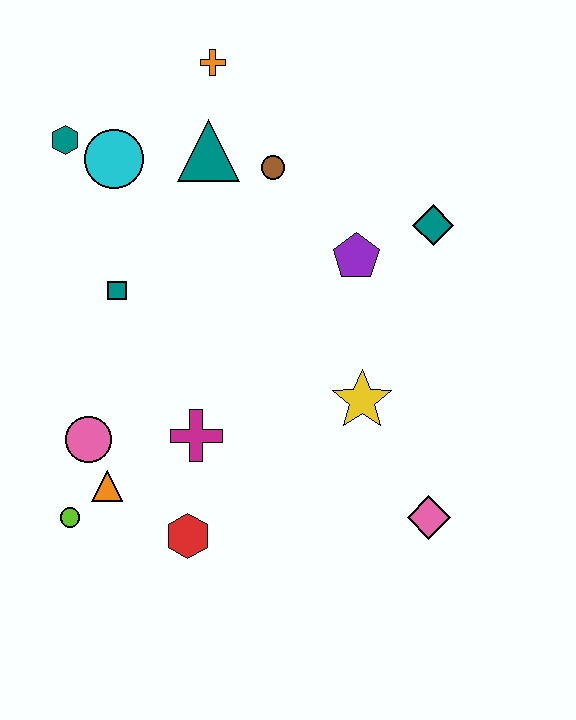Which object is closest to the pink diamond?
The yellow star is closest to the pink diamond.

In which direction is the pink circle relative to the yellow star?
The pink circle is to the left of the yellow star.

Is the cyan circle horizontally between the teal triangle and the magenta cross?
No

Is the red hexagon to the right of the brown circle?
No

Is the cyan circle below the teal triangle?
Yes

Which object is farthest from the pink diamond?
The teal hexagon is farthest from the pink diamond.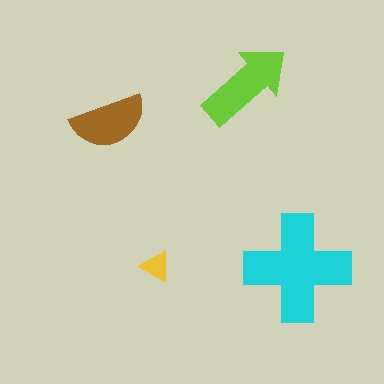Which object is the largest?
The cyan cross.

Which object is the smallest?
The yellow triangle.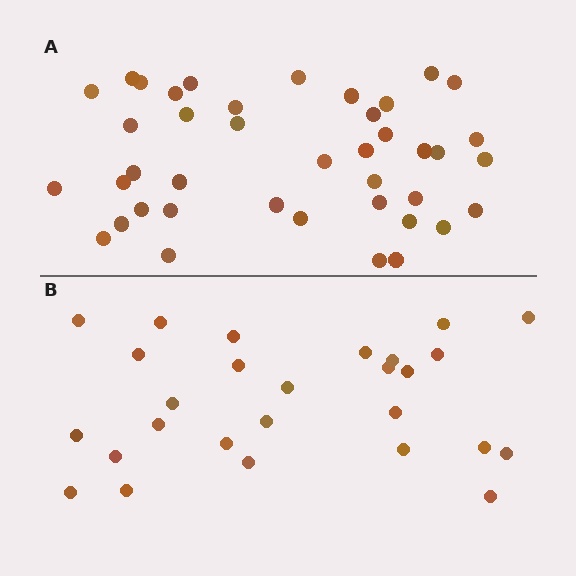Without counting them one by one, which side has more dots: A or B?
Region A (the top region) has more dots.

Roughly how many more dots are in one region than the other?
Region A has approximately 15 more dots than region B.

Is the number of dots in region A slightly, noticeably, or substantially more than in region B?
Region A has substantially more. The ratio is roughly 1.5 to 1.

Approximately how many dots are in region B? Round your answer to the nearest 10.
About 30 dots. (The exact count is 27, which rounds to 30.)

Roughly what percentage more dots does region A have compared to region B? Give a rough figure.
About 50% more.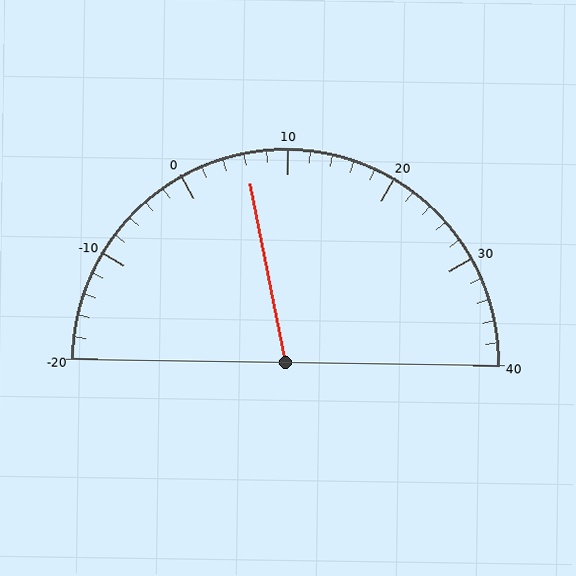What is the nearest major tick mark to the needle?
The nearest major tick mark is 10.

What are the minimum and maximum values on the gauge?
The gauge ranges from -20 to 40.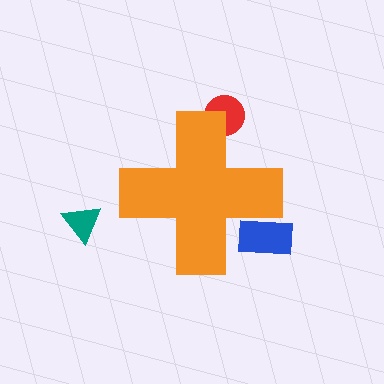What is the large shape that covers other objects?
An orange cross.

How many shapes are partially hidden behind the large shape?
2 shapes are partially hidden.